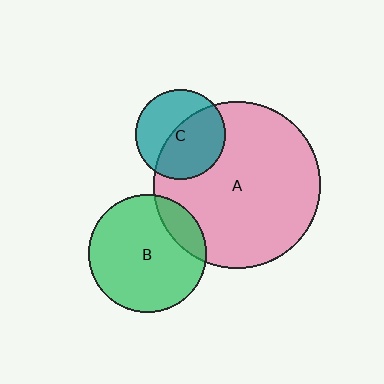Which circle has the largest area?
Circle A (pink).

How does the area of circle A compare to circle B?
Approximately 2.0 times.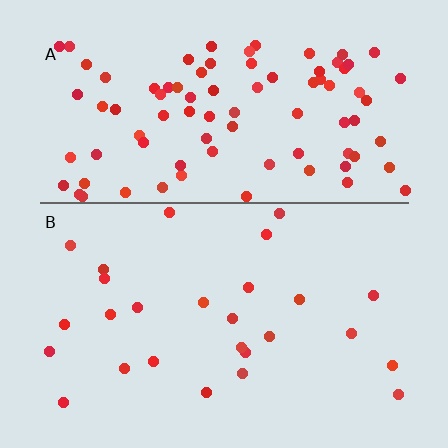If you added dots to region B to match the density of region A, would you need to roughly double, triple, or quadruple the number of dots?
Approximately triple.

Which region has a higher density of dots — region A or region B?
A (the top).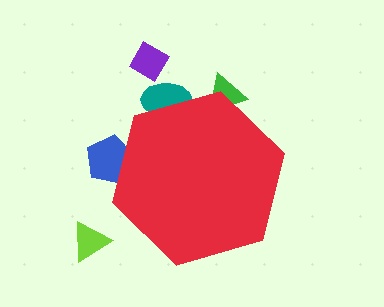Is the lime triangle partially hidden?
No, the lime triangle is fully visible.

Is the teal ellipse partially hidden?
Yes, the teal ellipse is partially hidden behind the red hexagon.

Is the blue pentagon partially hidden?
Yes, the blue pentagon is partially hidden behind the red hexagon.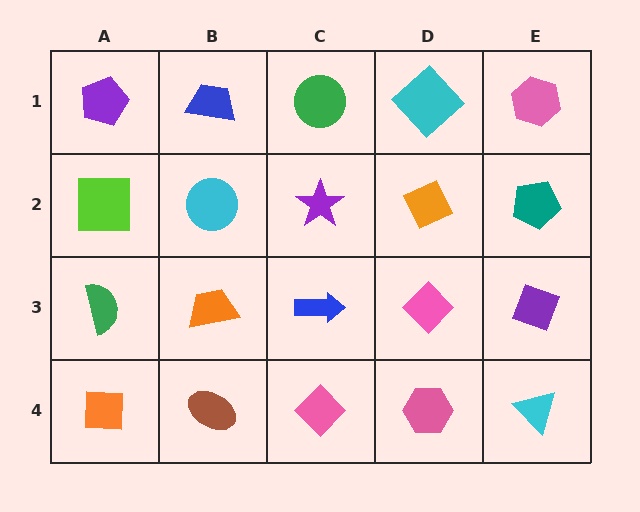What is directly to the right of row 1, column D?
A pink hexagon.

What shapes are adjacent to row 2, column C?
A green circle (row 1, column C), a blue arrow (row 3, column C), a cyan circle (row 2, column B), an orange diamond (row 2, column D).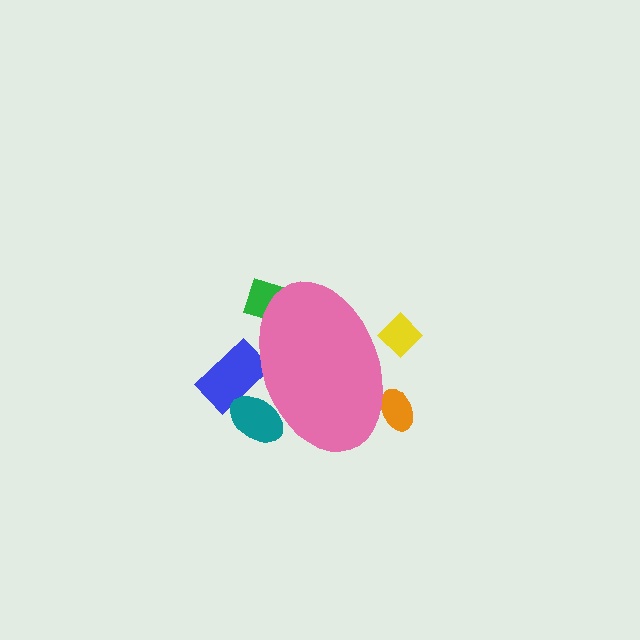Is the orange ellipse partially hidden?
Yes, the orange ellipse is partially hidden behind the pink ellipse.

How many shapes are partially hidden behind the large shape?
5 shapes are partially hidden.